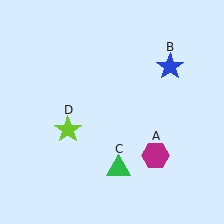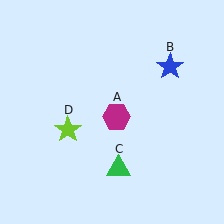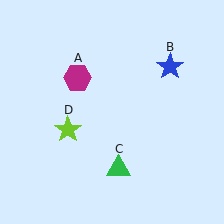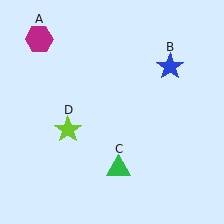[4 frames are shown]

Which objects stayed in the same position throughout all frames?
Blue star (object B) and green triangle (object C) and lime star (object D) remained stationary.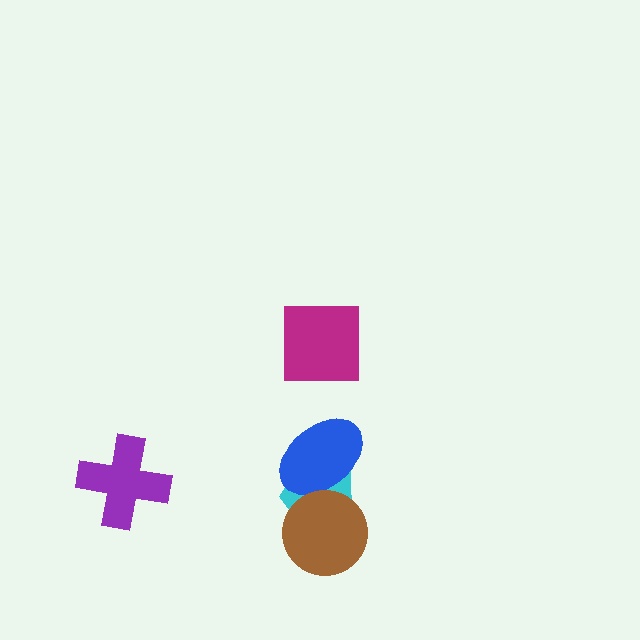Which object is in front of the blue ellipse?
The brown circle is in front of the blue ellipse.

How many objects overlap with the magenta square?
0 objects overlap with the magenta square.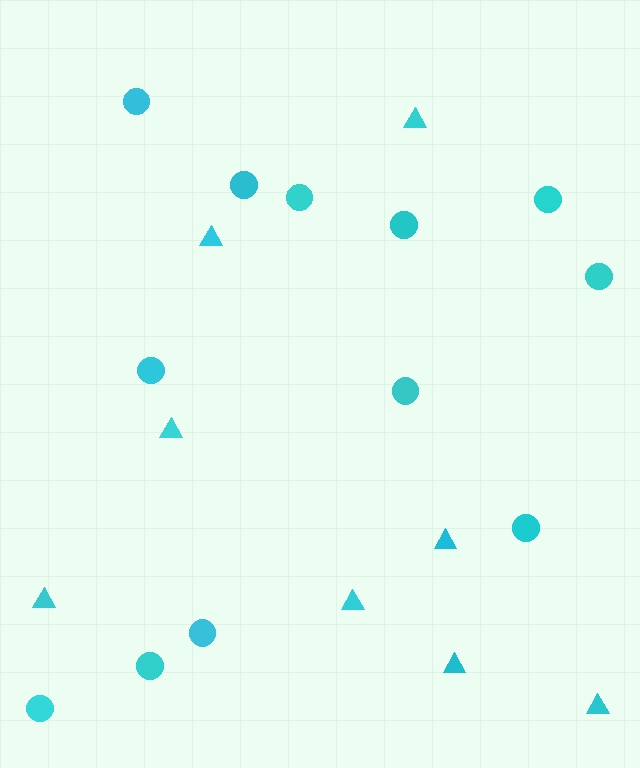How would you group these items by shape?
There are 2 groups: one group of circles (12) and one group of triangles (8).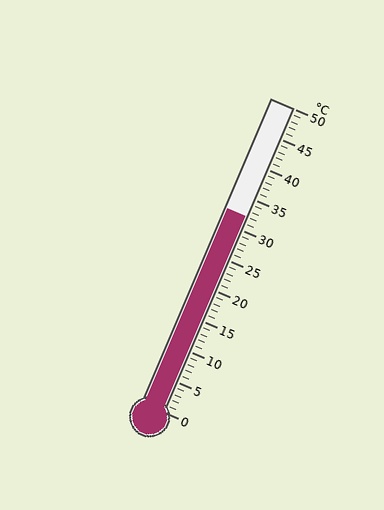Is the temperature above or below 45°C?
The temperature is below 45°C.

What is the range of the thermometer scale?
The thermometer scale ranges from 0°C to 50°C.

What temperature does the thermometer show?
The thermometer shows approximately 32°C.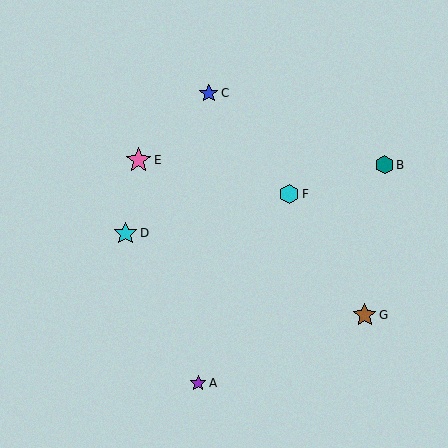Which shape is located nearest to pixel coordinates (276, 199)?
The cyan hexagon (labeled F) at (289, 194) is nearest to that location.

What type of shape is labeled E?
Shape E is a pink star.